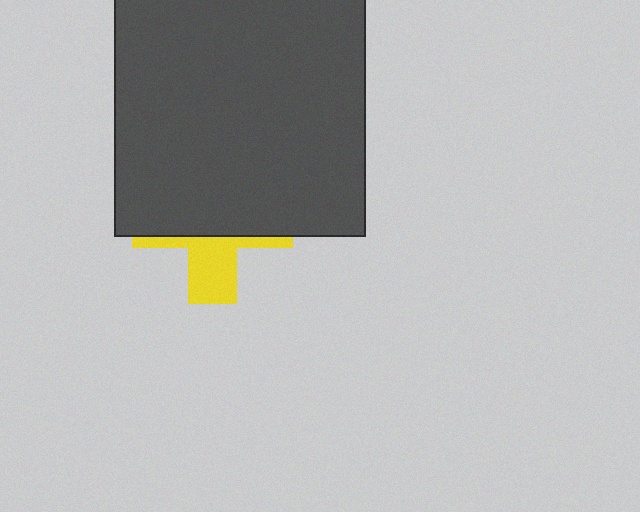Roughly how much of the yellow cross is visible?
A small part of it is visible (roughly 33%).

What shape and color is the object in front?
The object in front is a dark gray rectangle.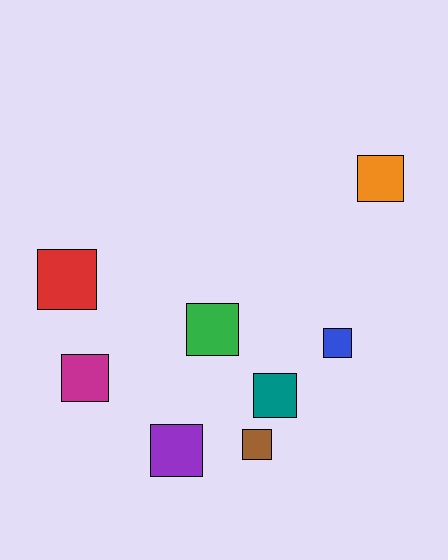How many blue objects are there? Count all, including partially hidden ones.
There is 1 blue object.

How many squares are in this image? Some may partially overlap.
There are 8 squares.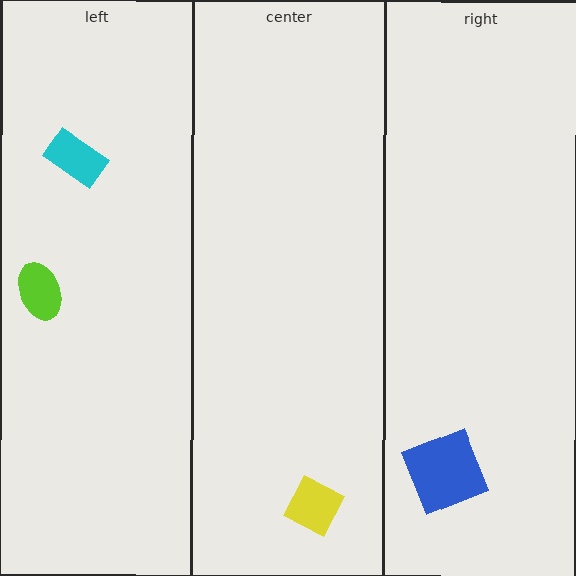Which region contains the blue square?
The right region.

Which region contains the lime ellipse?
The left region.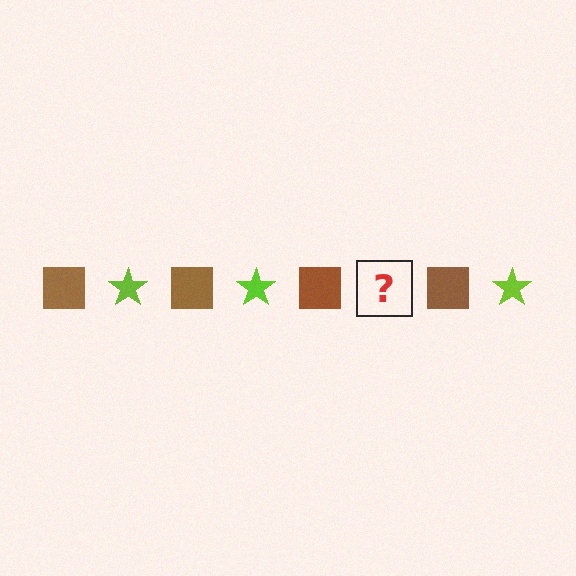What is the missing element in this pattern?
The missing element is a lime star.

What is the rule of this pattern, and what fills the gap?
The rule is that the pattern alternates between brown square and lime star. The gap should be filled with a lime star.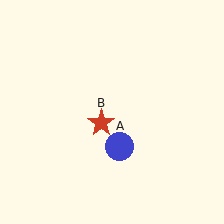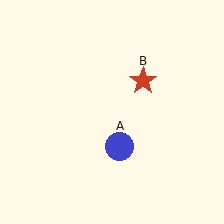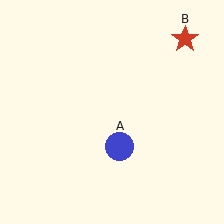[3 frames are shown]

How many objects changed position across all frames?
1 object changed position: red star (object B).